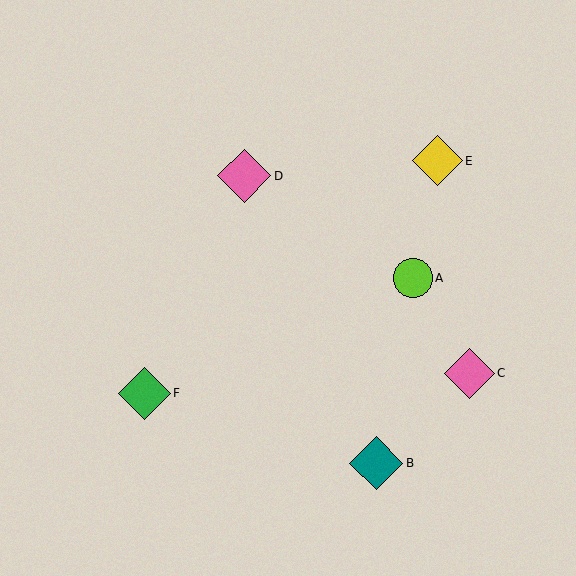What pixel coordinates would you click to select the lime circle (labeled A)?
Click at (413, 278) to select the lime circle A.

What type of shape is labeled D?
Shape D is a pink diamond.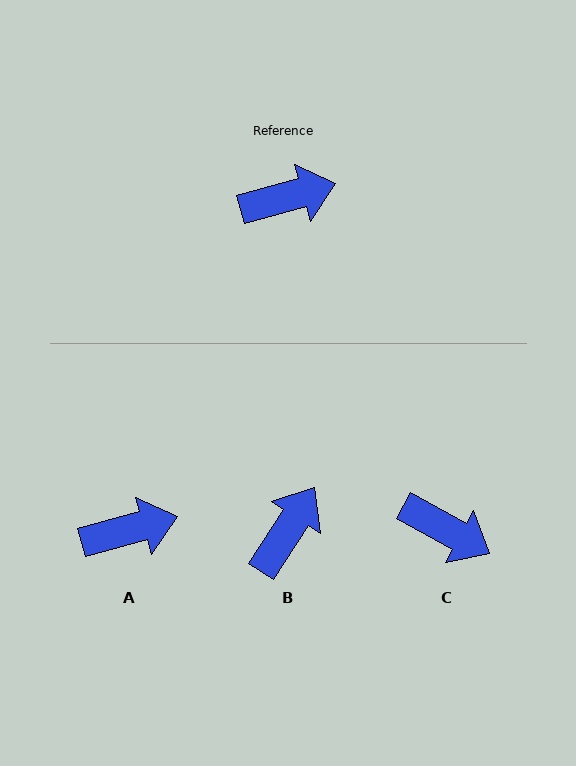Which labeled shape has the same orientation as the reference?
A.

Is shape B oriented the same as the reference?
No, it is off by about 42 degrees.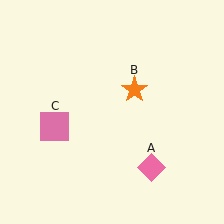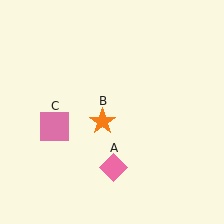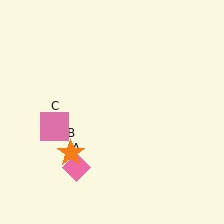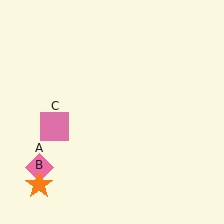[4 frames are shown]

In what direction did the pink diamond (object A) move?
The pink diamond (object A) moved left.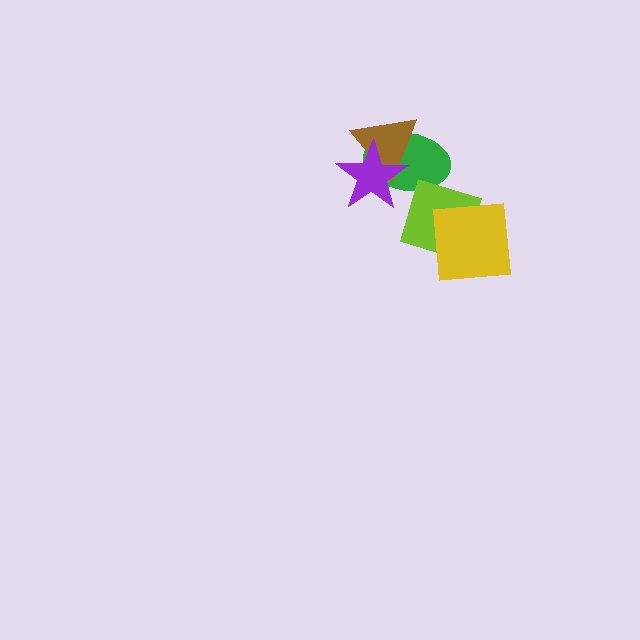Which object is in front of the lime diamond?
The yellow square is in front of the lime diamond.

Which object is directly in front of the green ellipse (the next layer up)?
The brown triangle is directly in front of the green ellipse.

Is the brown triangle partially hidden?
Yes, it is partially covered by another shape.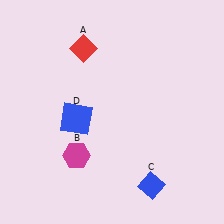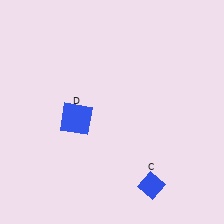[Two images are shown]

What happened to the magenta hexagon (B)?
The magenta hexagon (B) was removed in Image 2. It was in the bottom-left area of Image 1.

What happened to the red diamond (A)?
The red diamond (A) was removed in Image 2. It was in the top-left area of Image 1.